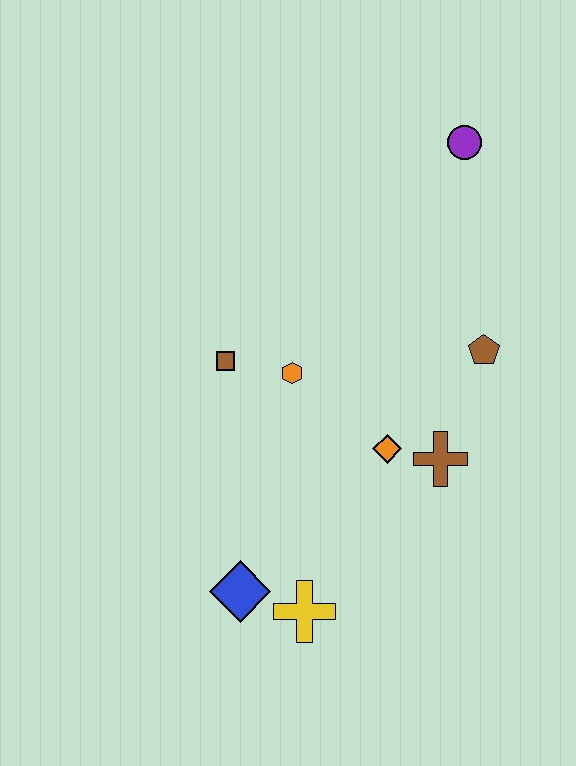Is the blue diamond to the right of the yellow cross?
No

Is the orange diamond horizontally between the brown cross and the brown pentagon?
No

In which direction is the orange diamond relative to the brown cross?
The orange diamond is to the left of the brown cross.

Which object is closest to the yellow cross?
The blue diamond is closest to the yellow cross.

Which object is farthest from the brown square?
The purple circle is farthest from the brown square.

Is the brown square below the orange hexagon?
No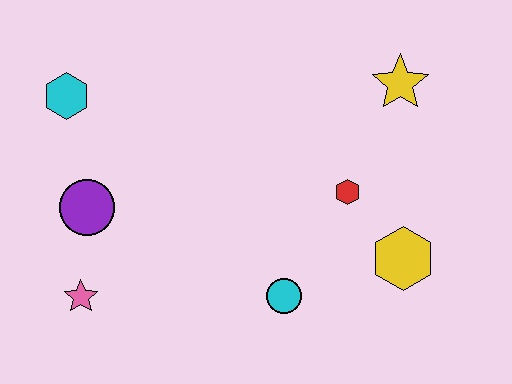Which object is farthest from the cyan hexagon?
The yellow hexagon is farthest from the cyan hexagon.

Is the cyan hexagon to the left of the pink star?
Yes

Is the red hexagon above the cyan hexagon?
No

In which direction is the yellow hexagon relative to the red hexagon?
The yellow hexagon is below the red hexagon.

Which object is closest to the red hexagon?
The yellow hexagon is closest to the red hexagon.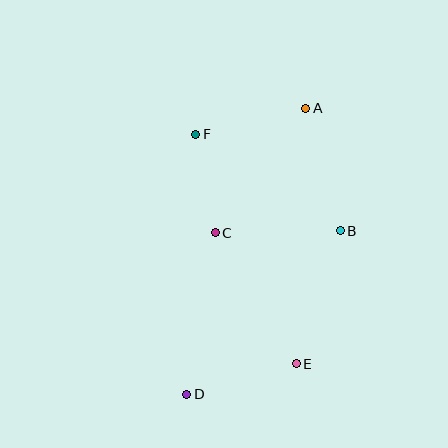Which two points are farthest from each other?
Points A and D are farthest from each other.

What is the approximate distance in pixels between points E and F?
The distance between E and F is approximately 251 pixels.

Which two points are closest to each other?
Points C and F are closest to each other.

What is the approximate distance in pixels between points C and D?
The distance between C and D is approximately 164 pixels.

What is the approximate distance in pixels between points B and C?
The distance between B and C is approximately 125 pixels.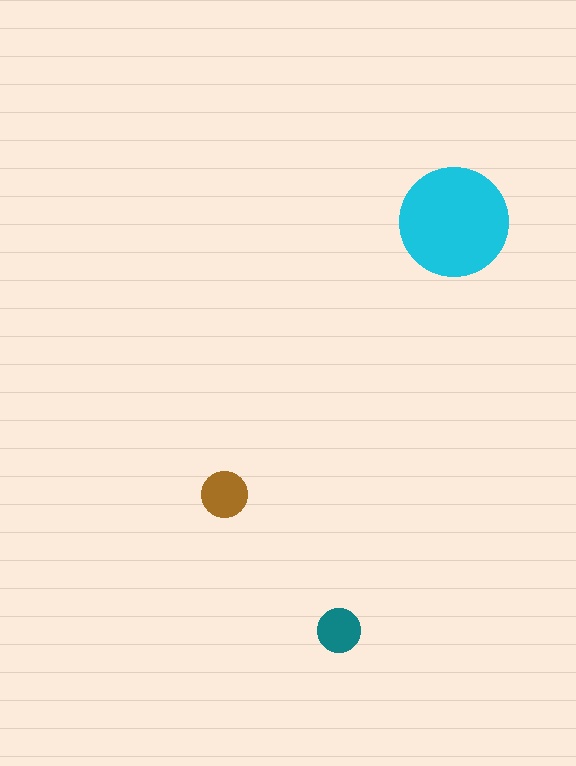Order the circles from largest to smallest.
the cyan one, the brown one, the teal one.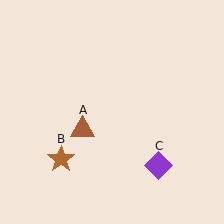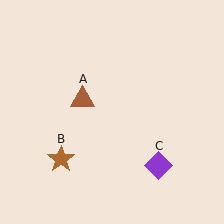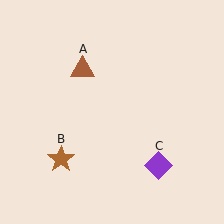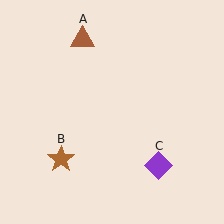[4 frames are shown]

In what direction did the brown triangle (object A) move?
The brown triangle (object A) moved up.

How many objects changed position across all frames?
1 object changed position: brown triangle (object A).